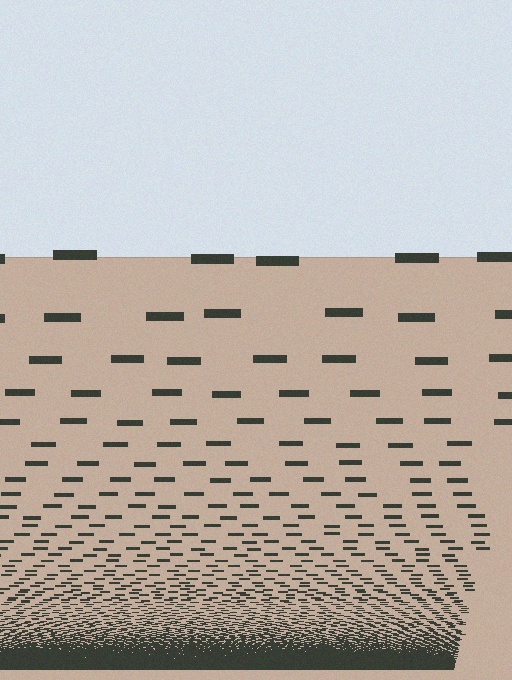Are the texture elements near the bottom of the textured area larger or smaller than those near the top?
Smaller. The gradient is inverted — elements near the bottom are smaller and denser.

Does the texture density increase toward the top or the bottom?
Density increases toward the bottom.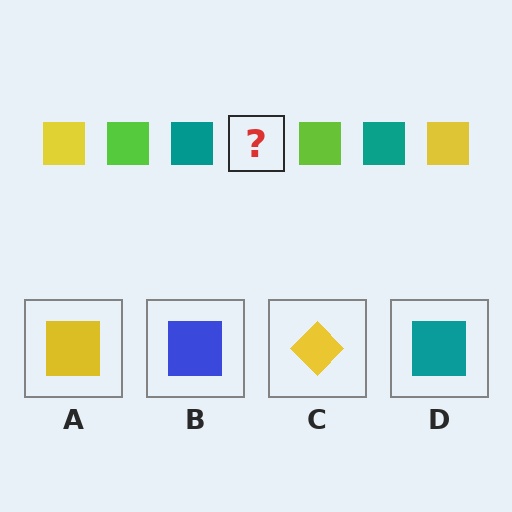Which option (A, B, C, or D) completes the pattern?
A.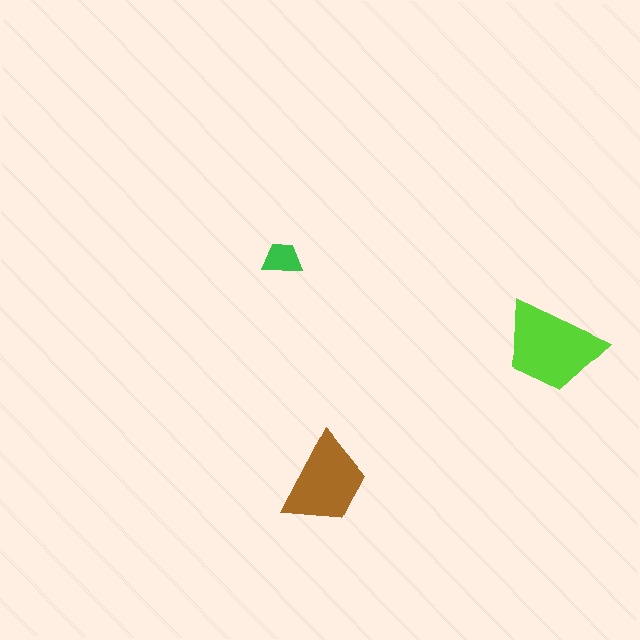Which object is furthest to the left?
The green trapezoid is leftmost.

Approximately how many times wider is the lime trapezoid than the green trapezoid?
About 2.5 times wider.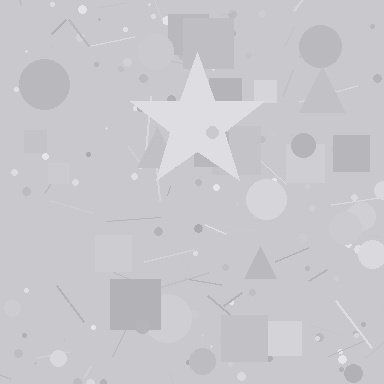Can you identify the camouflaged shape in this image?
The camouflaged shape is a star.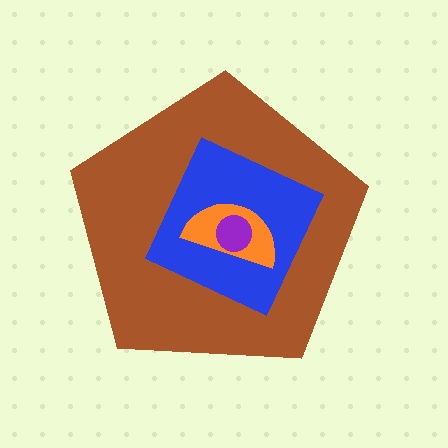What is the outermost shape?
The brown pentagon.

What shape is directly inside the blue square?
The orange semicircle.